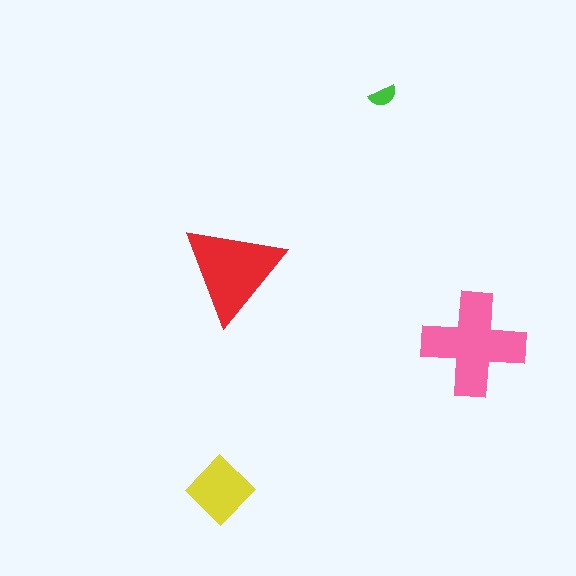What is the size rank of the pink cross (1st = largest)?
1st.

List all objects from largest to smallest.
The pink cross, the red triangle, the yellow diamond, the green semicircle.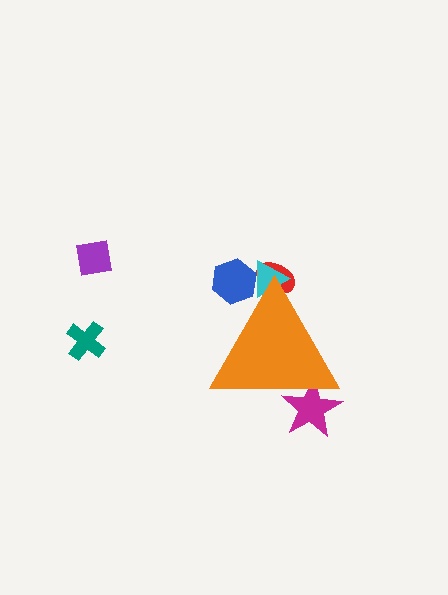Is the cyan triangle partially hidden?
Yes, the cyan triangle is partially hidden behind the orange triangle.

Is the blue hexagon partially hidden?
Yes, the blue hexagon is partially hidden behind the orange triangle.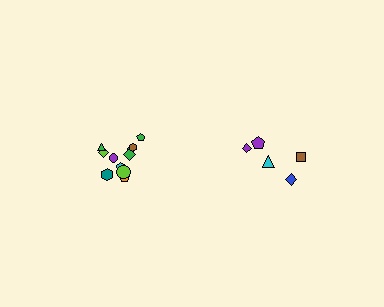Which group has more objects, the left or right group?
The left group.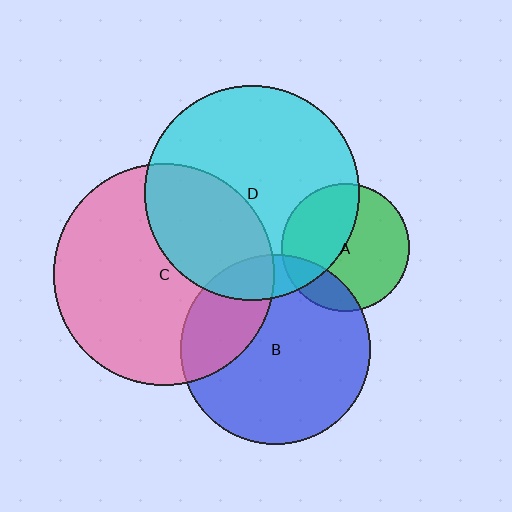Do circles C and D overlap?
Yes.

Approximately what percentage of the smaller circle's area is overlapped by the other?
Approximately 35%.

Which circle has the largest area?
Circle C (pink).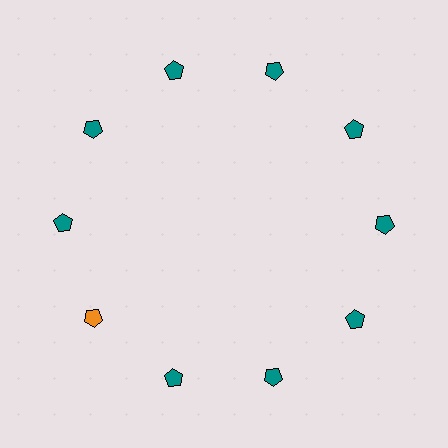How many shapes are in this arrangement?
There are 10 shapes arranged in a ring pattern.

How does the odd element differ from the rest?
It has a different color: orange instead of teal.